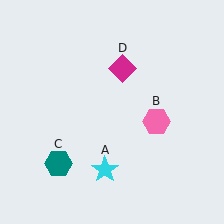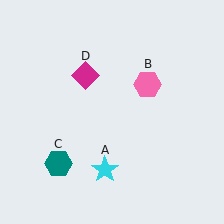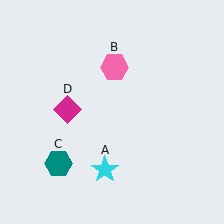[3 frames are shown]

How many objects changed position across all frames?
2 objects changed position: pink hexagon (object B), magenta diamond (object D).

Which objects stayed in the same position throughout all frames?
Cyan star (object A) and teal hexagon (object C) remained stationary.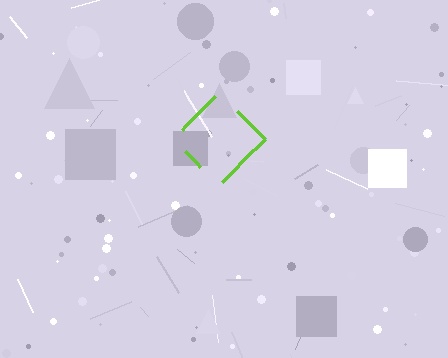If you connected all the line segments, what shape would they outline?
They would outline a diamond.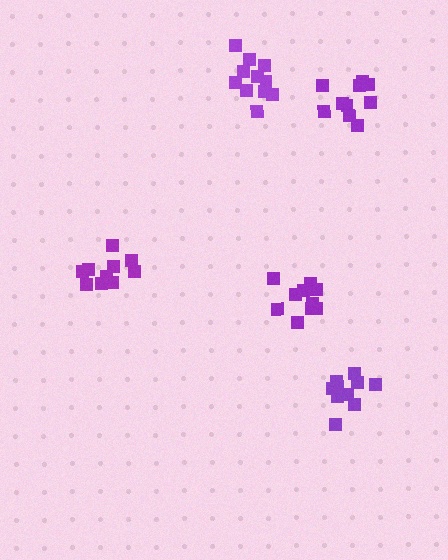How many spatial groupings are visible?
There are 5 spatial groupings.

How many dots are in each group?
Group 1: 10 dots, Group 2: 10 dots, Group 3: 11 dots, Group 4: 10 dots, Group 5: 11 dots (52 total).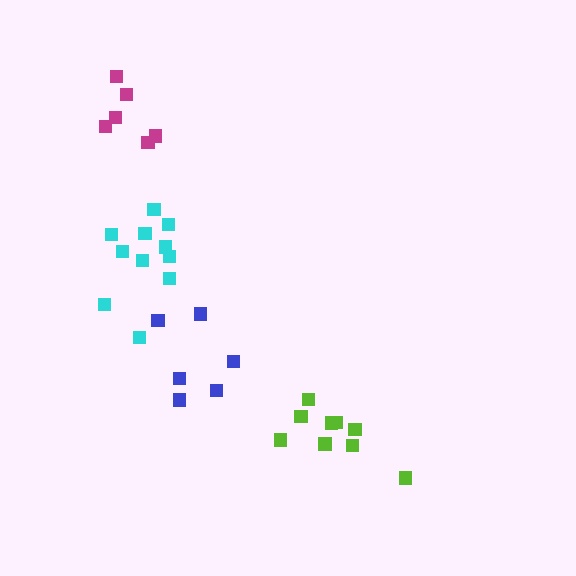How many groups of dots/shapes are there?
There are 4 groups.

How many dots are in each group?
Group 1: 10 dots, Group 2: 11 dots, Group 3: 6 dots, Group 4: 6 dots (33 total).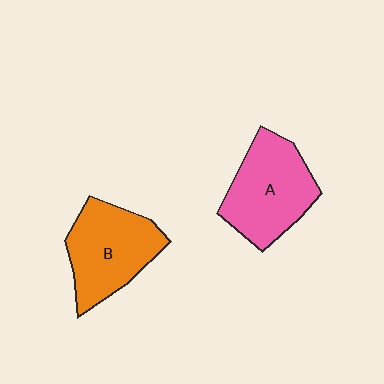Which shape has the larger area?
Shape A (pink).